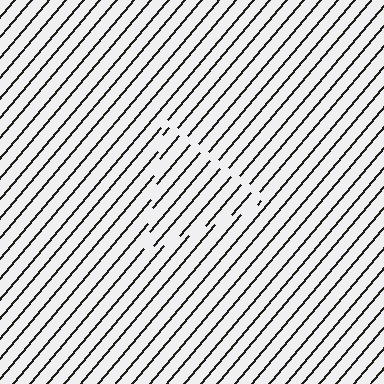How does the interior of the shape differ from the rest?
The interior of the shape contains the same grating, shifted by half a period — the contour is defined by the phase discontinuity where line-ends from the inner and outer gratings abut.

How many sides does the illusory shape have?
3 sides — the line-ends trace a triangle.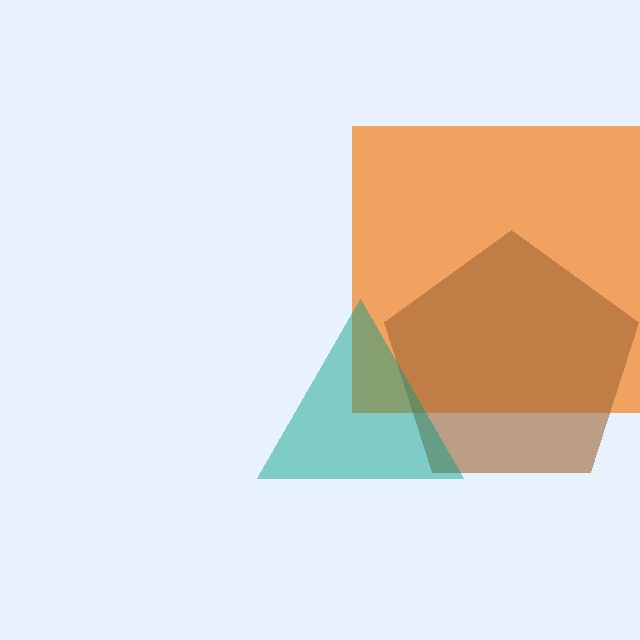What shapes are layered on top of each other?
The layered shapes are: an orange square, a brown pentagon, a teal triangle.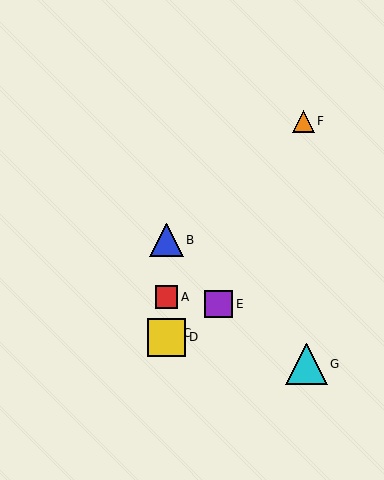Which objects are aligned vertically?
Objects A, B, C, D are aligned vertically.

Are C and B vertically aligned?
Yes, both are at x≈167.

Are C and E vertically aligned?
No, C is at x≈167 and E is at x≈219.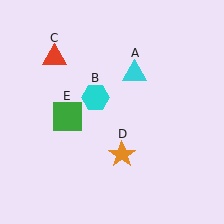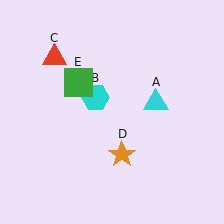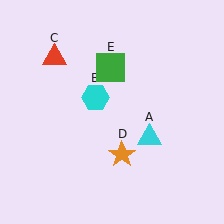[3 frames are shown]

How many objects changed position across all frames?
2 objects changed position: cyan triangle (object A), green square (object E).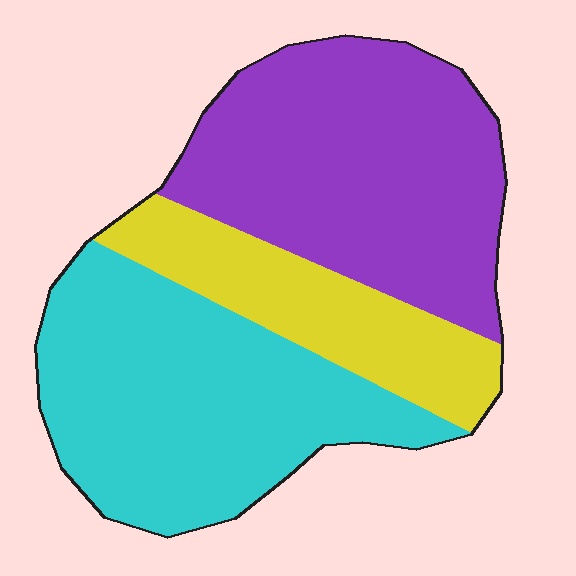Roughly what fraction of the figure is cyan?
Cyan covers roughly 40% of the figure.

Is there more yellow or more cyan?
Cyan.